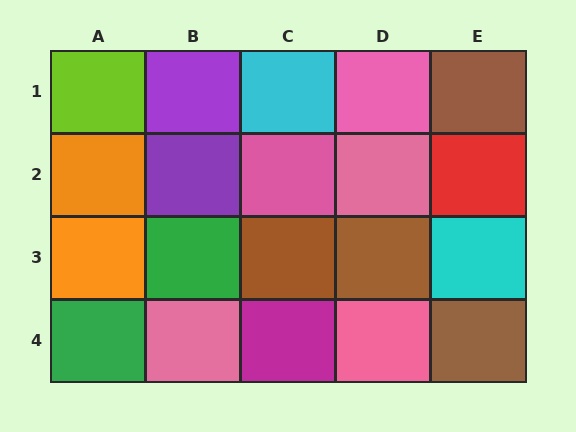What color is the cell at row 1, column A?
Lime.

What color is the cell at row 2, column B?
Purple.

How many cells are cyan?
2 cells are cyan.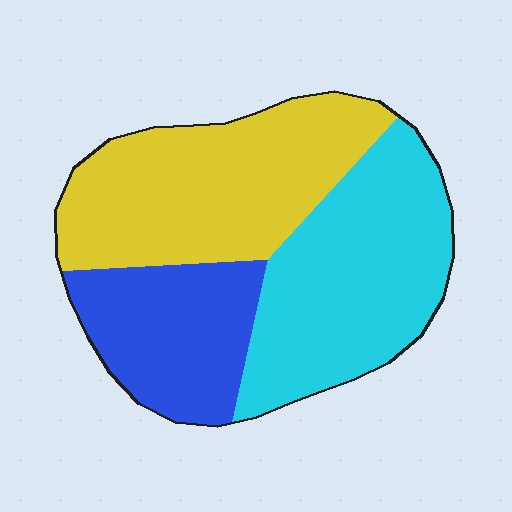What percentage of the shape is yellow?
Yellow takes up between a quarter and a half of the shape.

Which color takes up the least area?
Blue, at roughly 25%.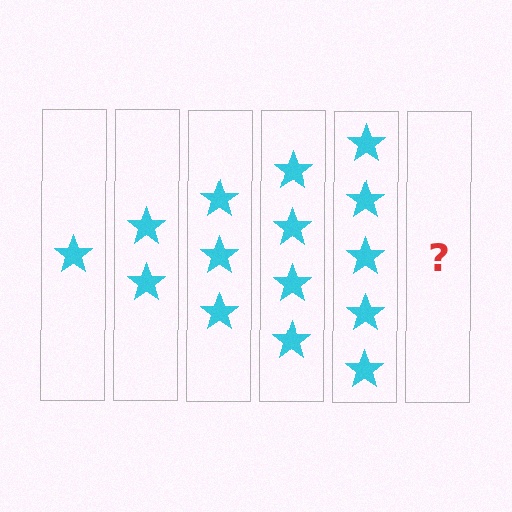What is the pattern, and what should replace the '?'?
The pattern is that each step adds one more star. The '?' should be 6 stars.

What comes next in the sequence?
The next element should be 6 stars.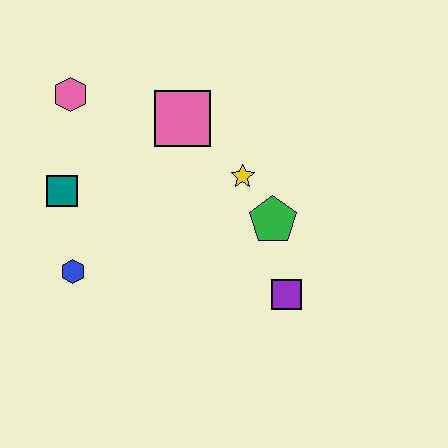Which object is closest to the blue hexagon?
The teal square is closest to the blue hexagon.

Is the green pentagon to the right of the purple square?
No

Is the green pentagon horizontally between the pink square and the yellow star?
No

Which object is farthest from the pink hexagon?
The purple square is farthest from the pink hexagon.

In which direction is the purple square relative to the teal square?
The purple square is to the right of the teal square.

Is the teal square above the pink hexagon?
No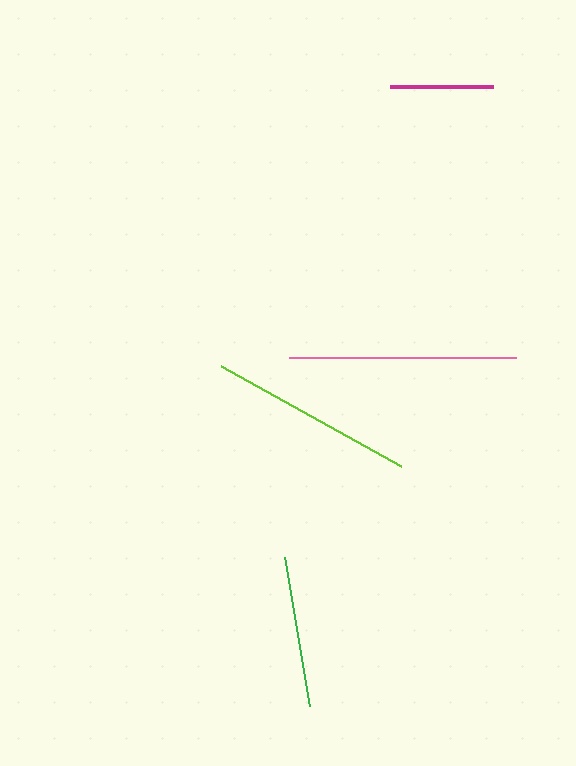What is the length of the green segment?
The green segment is approximately 151 pixels long.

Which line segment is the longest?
The pink line is the longest at approximately 228 pixels.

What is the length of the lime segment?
The lime segment is approximately 206 pixels long.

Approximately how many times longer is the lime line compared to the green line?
The lime line is approximately 1.4 times the length of the green line.